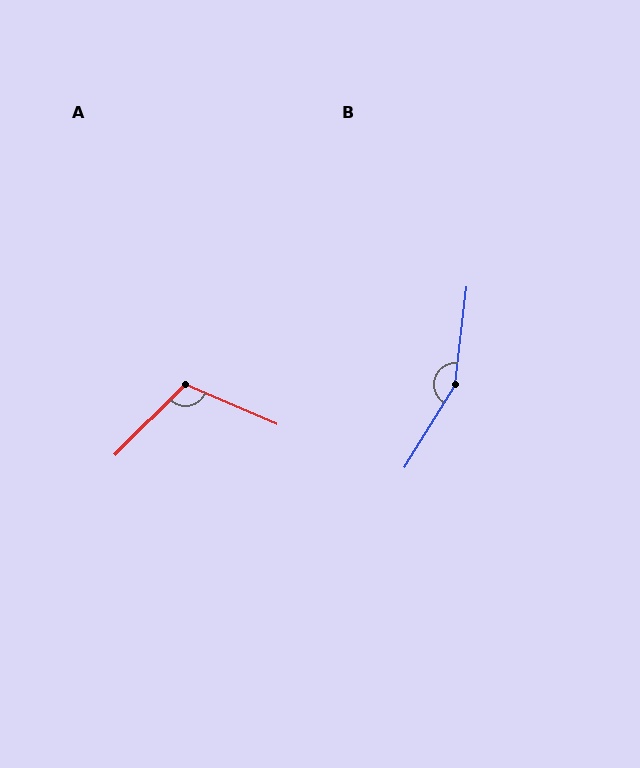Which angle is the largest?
B, at approximately 155 degrees.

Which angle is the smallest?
A, at approximately 112 degrees.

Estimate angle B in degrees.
Approximately 155 degrees.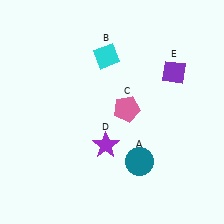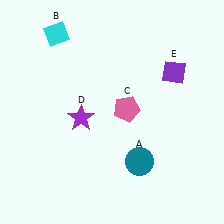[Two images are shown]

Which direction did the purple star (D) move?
The purple star (D) moved up.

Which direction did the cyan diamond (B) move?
The cyan diamond (B) moved left.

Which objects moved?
The objects that moved are: the cyan diamond (B), the purple star (D).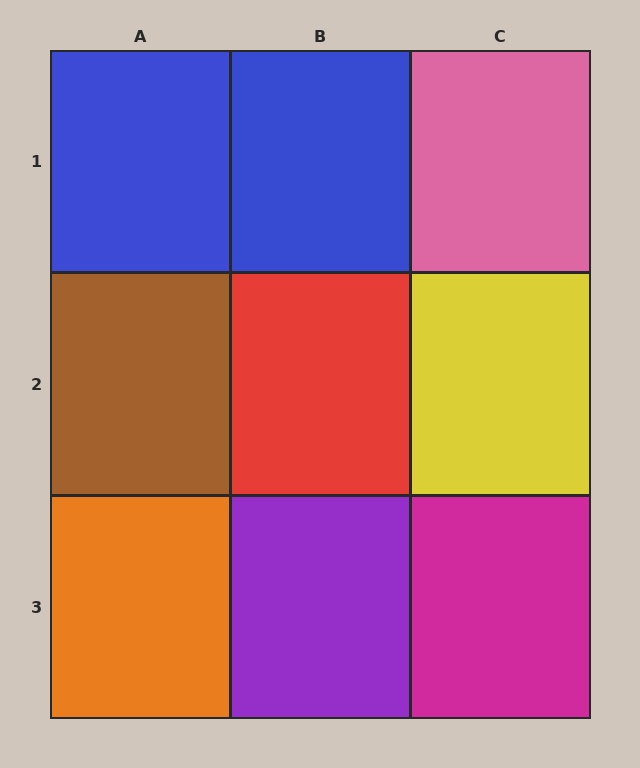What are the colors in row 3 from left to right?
Orange, purple, magenta.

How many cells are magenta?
1 cell is magenta.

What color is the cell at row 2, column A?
Brown.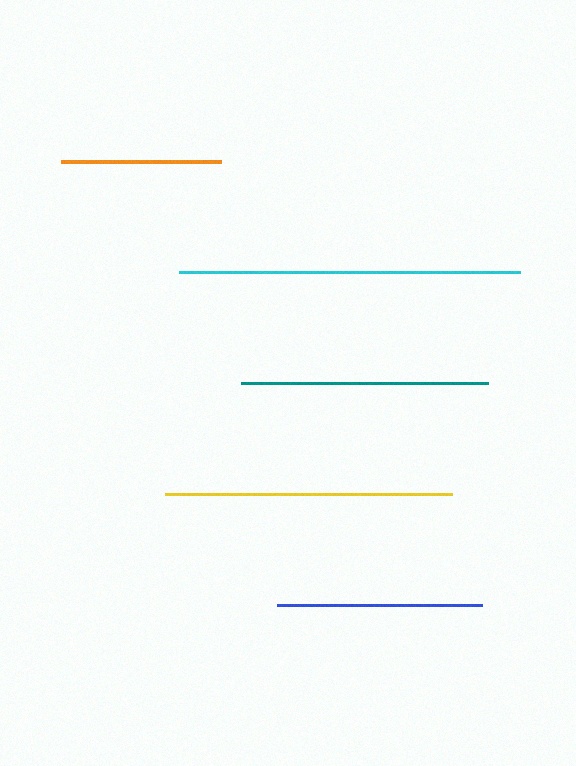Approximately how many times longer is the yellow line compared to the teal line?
The yellow line is approximately 1.2 times the length of the teal line.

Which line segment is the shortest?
The orange line is the shortest at approximately 160 pixels.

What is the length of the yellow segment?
The yellow segment is approximately 287 pixels long.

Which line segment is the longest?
The cyan line is the longest at approximately 341 pixels.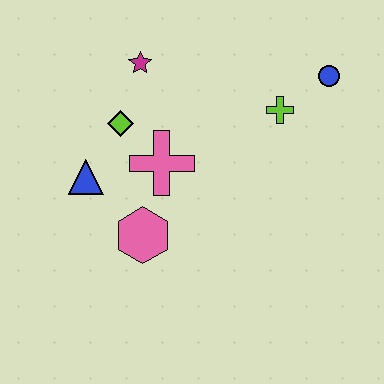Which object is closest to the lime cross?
The blue circle is closest to the lime cross.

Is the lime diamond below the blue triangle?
No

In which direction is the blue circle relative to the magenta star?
The blue circle is to the right of the magenta star.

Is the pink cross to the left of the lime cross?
Yes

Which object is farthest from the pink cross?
The blue circle is farthest from the pink cross.